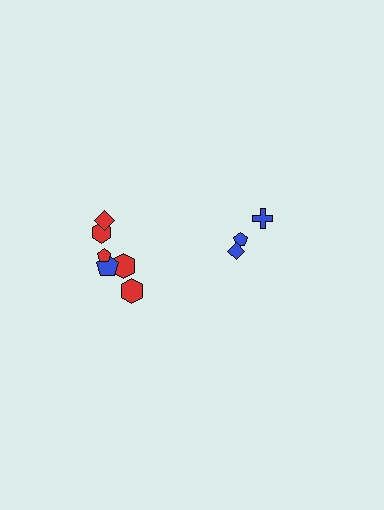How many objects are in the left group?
There are 6 objects.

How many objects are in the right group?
There are 3 objects.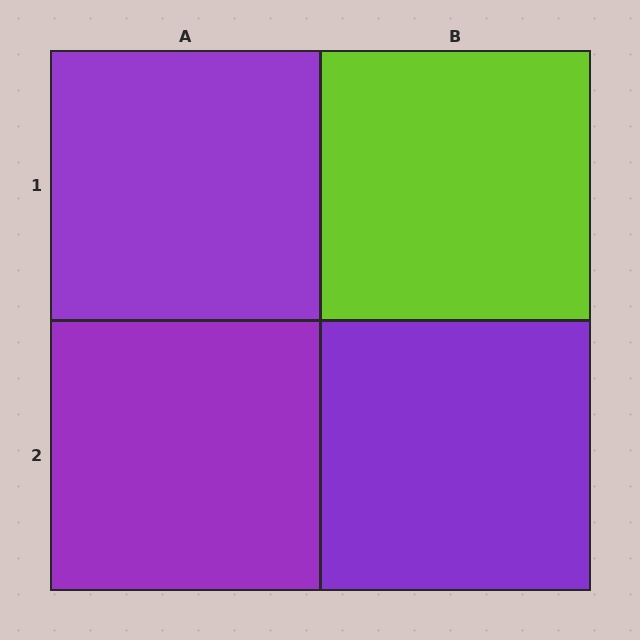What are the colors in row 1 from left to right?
Purple, lime.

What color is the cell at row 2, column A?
Purple.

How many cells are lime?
1 cell is lime.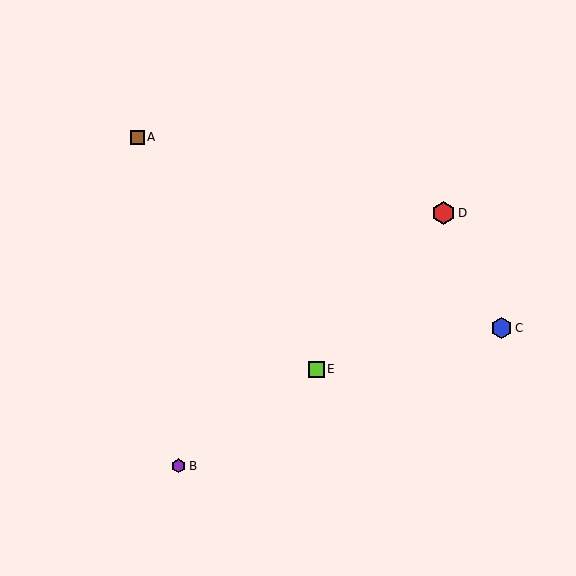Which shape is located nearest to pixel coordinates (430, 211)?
The red hexagon (labeled D) at (444, 213) is nearest to that location.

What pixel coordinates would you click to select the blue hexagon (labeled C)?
Click at (502, 328) to select the blue hexagon C.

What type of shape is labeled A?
Shape A is a brown square.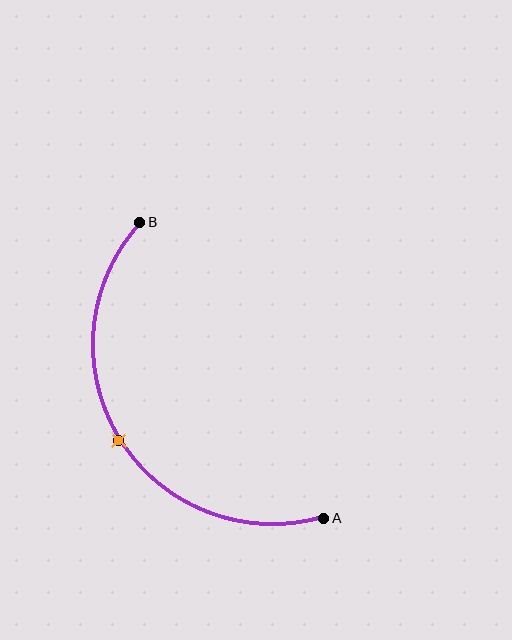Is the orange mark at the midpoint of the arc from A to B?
Yes. The orange mark lies on the arc at equal arc-length from both A and B — it is the arc midpoint.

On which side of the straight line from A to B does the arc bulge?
The arc bulges to the left of the straight line connecting A and B.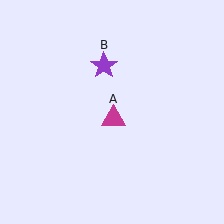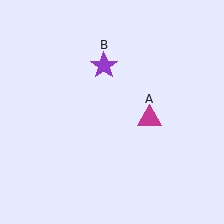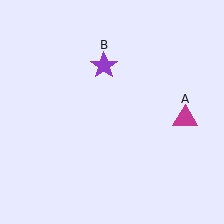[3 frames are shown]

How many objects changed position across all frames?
1 object changed position: magenta triangle (object A).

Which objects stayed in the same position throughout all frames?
Purple star (object B) remained stationary.